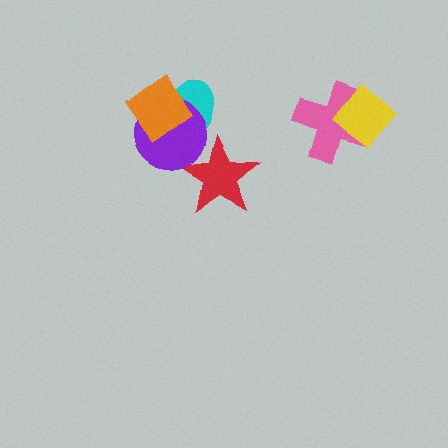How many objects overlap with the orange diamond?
2 objects overlap with the orange diamond.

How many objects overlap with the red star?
2 objects overlap with the red star.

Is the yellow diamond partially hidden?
No, no other shape covers it.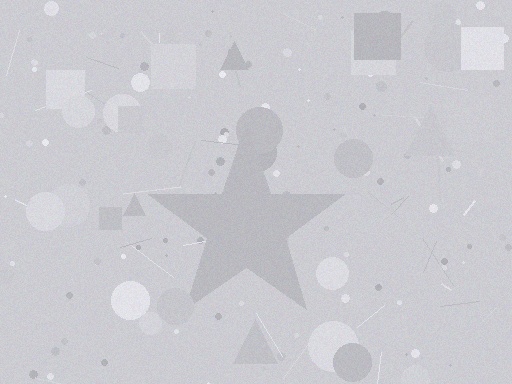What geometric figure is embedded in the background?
A star is embedded in the background.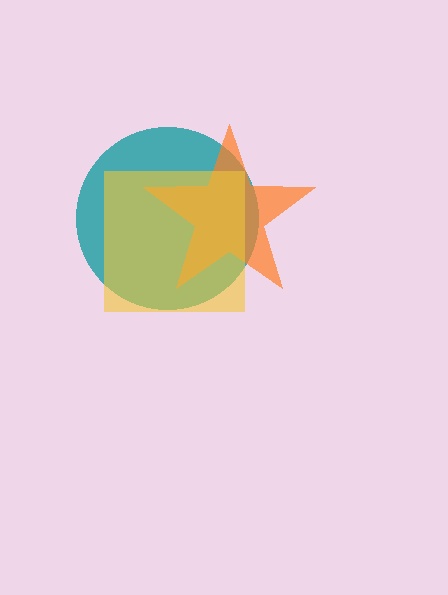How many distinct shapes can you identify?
There are 3 distinct shapes: a teal circle, an orange star, a yellow square.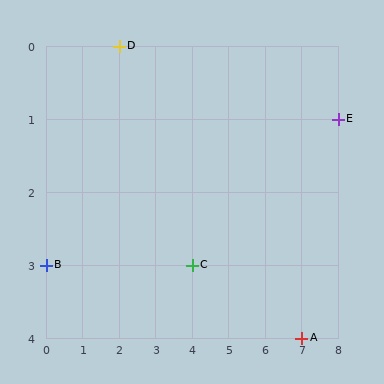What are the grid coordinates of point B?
Point B is at grid coordinates (0, 3).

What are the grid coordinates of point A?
Point A is at grid coordinates (7, 4).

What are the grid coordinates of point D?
Point D is at grid coordinates (2, 0).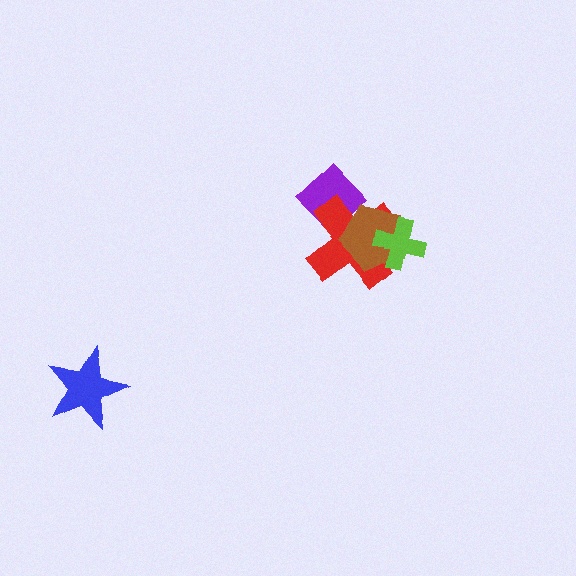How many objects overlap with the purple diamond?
2 objects overlap with the purple diamond.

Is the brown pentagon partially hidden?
Yes, it is partially covered by another shape.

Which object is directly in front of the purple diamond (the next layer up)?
The red cross is directly in front of the purple diamond.